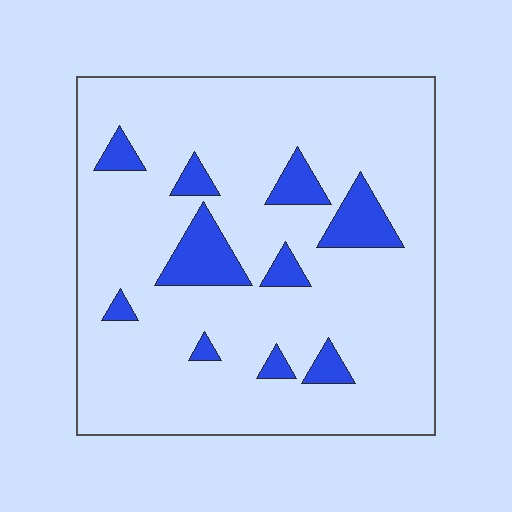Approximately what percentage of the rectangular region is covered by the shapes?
Approximately 15%.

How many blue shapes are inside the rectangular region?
10.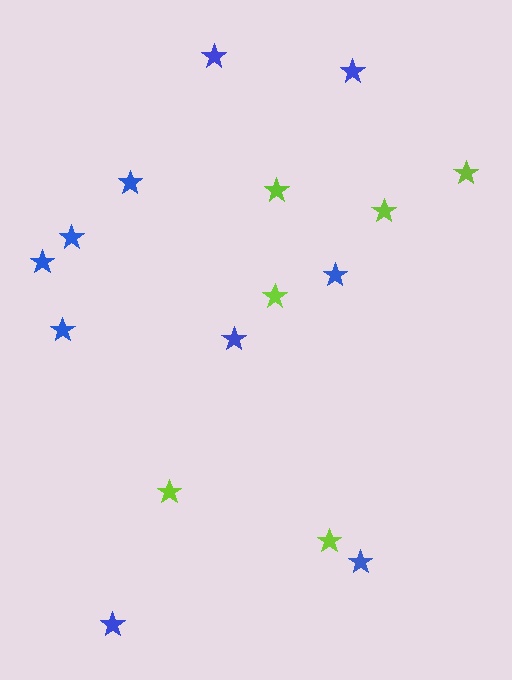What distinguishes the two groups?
There are 2 groups: one group of lime stars (6) and one group of blue stars (10).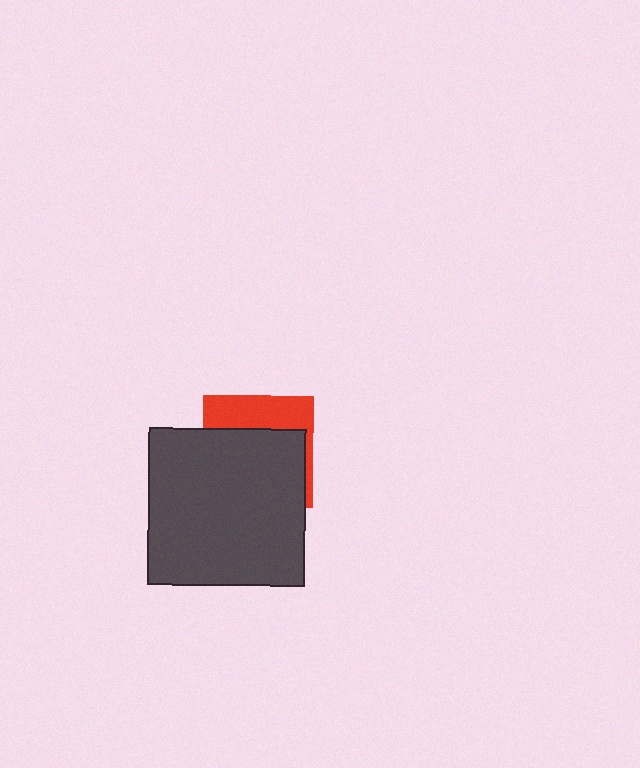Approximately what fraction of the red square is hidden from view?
Roughly 66% of the red square is hidden behind the dark gray square.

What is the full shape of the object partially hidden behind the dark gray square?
The partially hidden object is a red square.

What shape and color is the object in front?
The object in front is a dark gray square.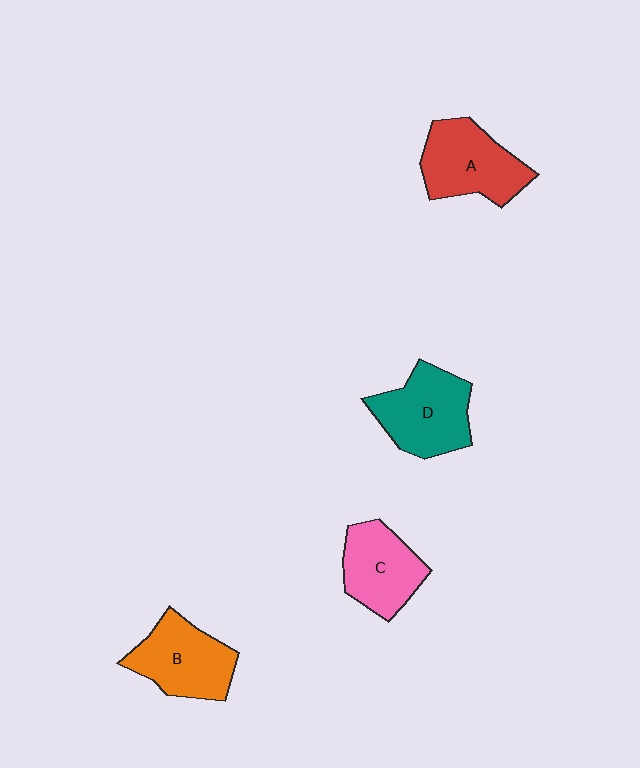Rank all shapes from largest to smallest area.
From largest to smallest: D (teal), A (red), B (orange), C (pink).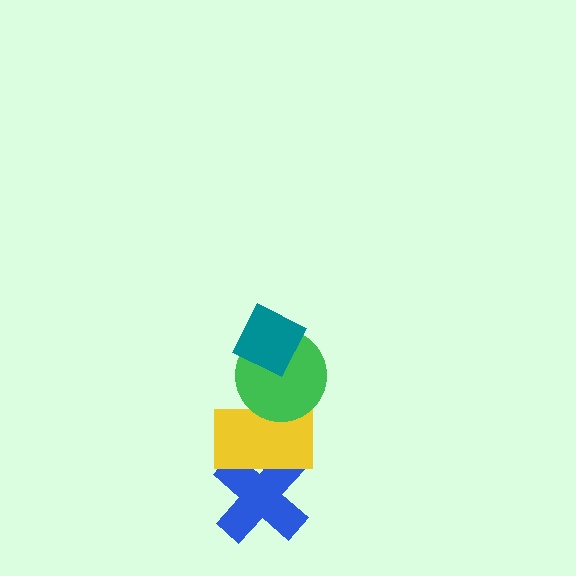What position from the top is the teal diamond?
The teal diamond is 1st from the top.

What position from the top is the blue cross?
The blue cross is 4th from the top.